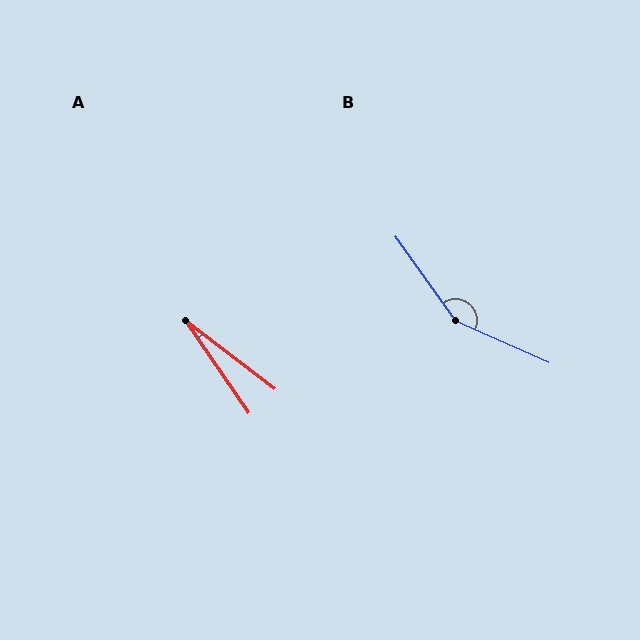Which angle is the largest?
B, at approximately 149 degrees.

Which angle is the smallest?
A, at approximately 18 degrees.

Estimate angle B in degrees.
Approximately 149 degrees.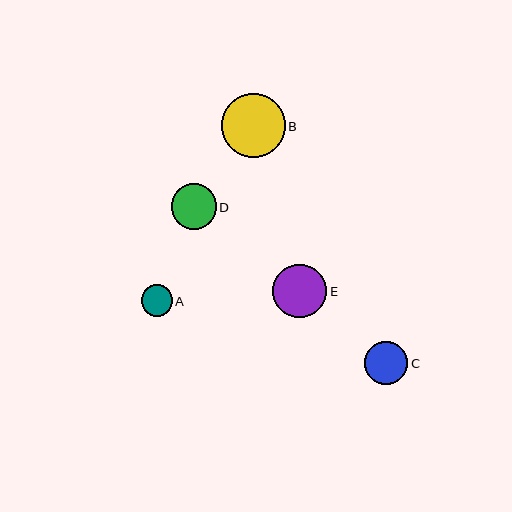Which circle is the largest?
Circle B is the largest with a size of approximately 64 pixels.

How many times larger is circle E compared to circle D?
Circle E is approximately 1.2 times the size of circle D.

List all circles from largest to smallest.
From largest to smallest: B, E, D, C, A.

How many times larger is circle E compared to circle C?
Circle E is approximately 1.2 times the size of circle C.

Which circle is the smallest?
Circle A is the smallest with a size of approximately 31 pixels.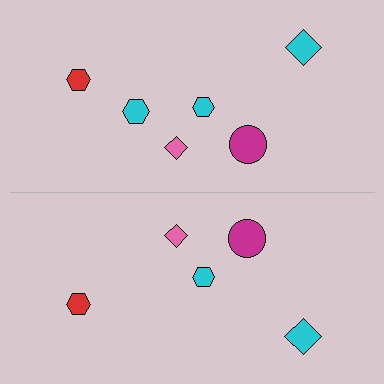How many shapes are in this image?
There are 11 shapes in this image.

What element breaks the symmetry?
A cyan hexagon is missing from the bottom side.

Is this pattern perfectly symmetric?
No, the pattern is not perfectly symmetric. A cyan hexagon is missing from the bottom side.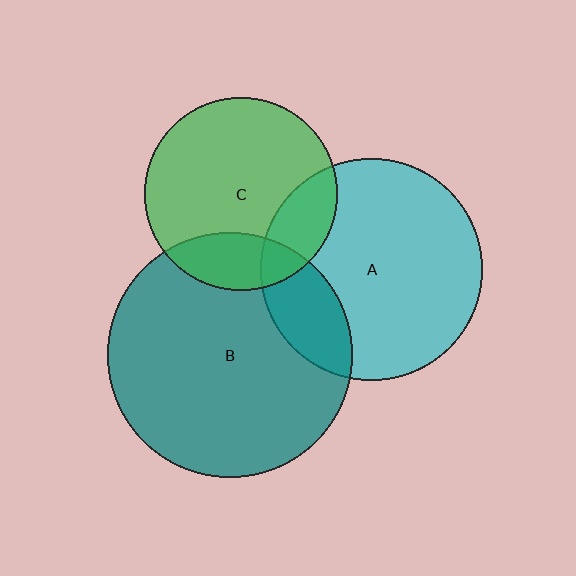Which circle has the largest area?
Circle B (teal).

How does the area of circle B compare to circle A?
Approximately 1.2 times.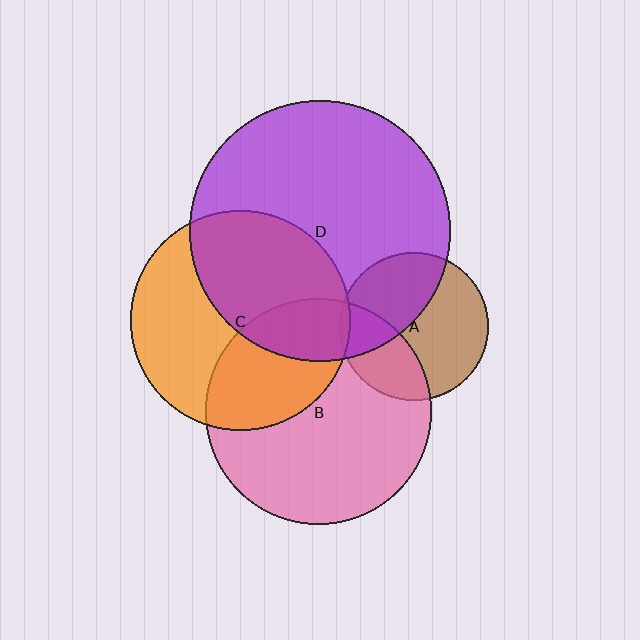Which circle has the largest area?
Circle D (purple).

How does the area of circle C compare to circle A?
Approximately 2.2 times.